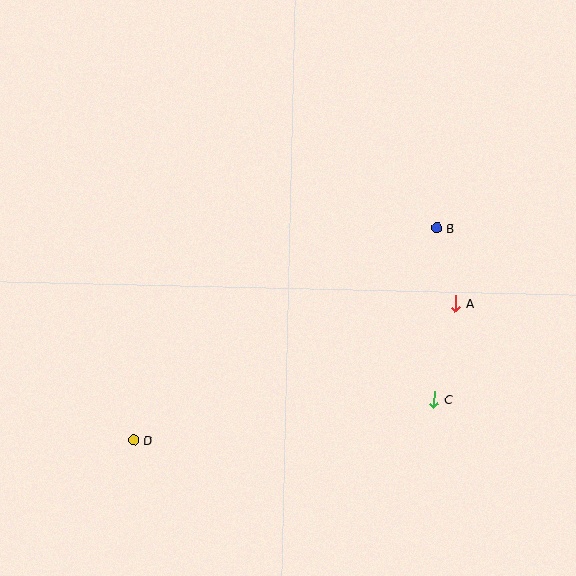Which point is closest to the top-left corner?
Point D is closest to the top-left corner.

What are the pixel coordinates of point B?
Point B is at (437, 228).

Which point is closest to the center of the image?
Point B at (437, 228) is closest to the center.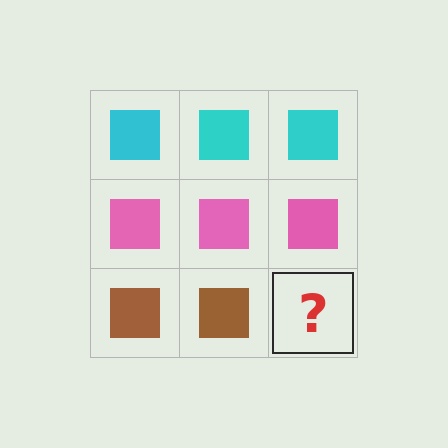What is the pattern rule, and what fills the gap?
The rule is that each row has a consistent color. The gap should be filled with a brown square.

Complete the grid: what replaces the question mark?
The question mark should be replaced with a brown square.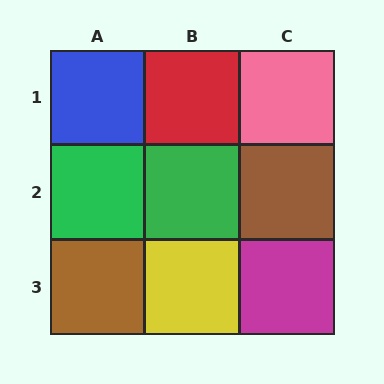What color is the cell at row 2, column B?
Green.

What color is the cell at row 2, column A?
Green.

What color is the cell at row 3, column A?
Brown.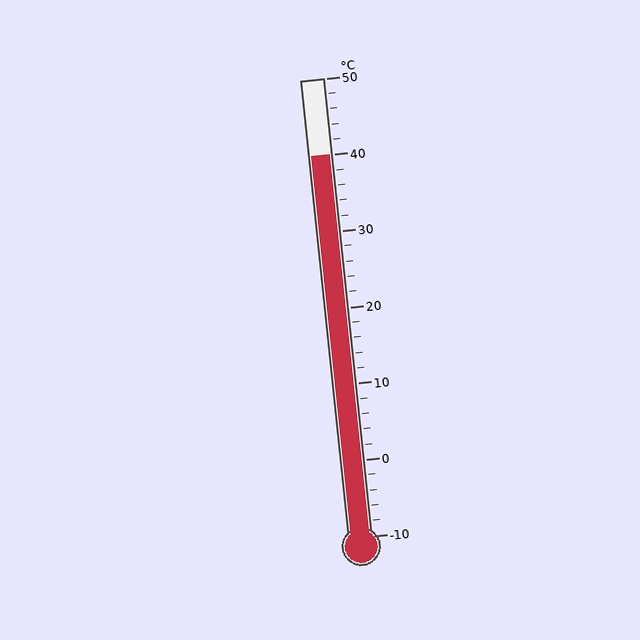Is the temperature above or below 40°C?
The temperature is at 40°C.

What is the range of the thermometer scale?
The thermometer scale ranges from -10°C to 50°C.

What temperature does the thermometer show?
The thermometer shows approximately 40°C.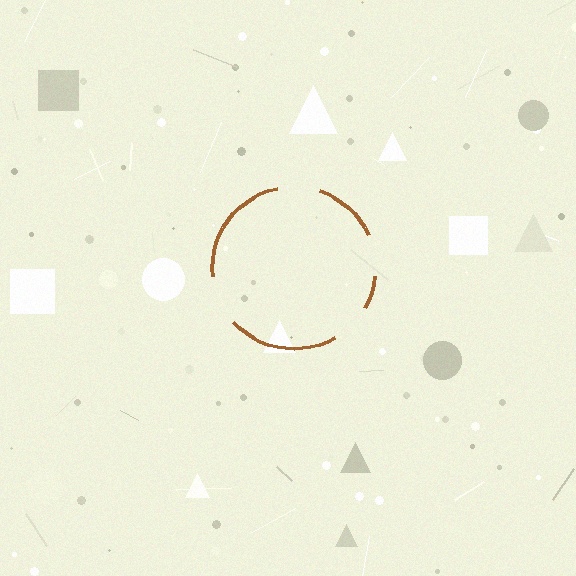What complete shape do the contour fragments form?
The contour fragments form a circle.